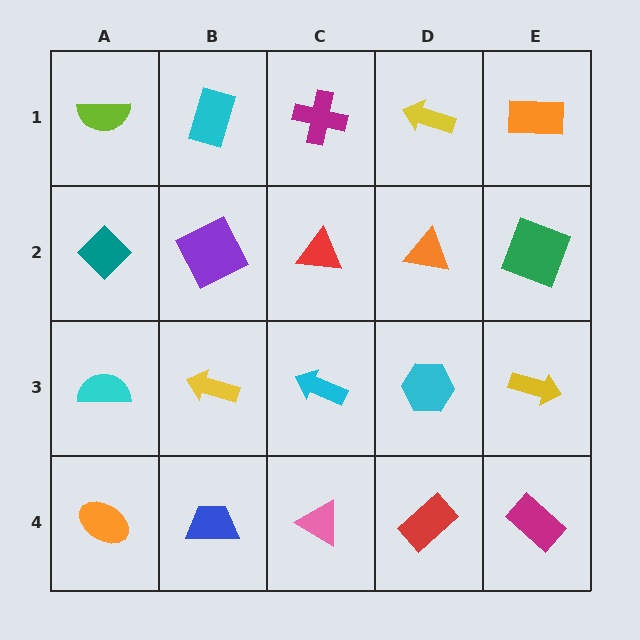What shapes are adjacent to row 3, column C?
A red triangle (row 2, column C), a pink triangle (row 4, column C), a yellow arrow (row 3, column B), a cyan hexagon (row 3, column D).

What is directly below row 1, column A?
A teal diamond.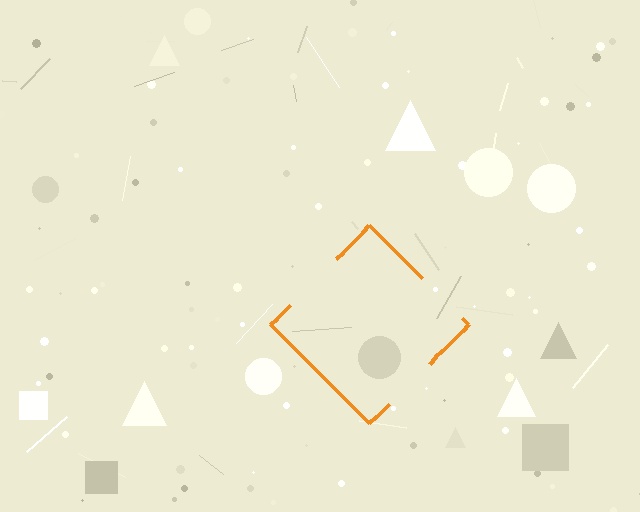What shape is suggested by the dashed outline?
The dashed outline suggests a diamond.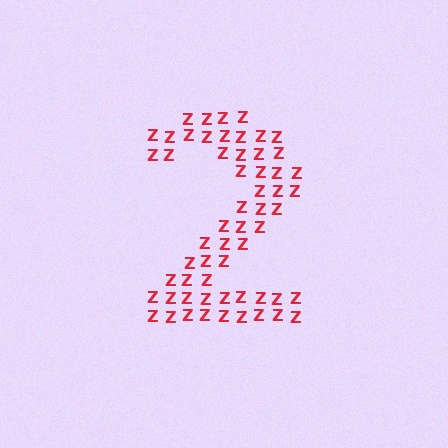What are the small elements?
The small elements are letter Z's.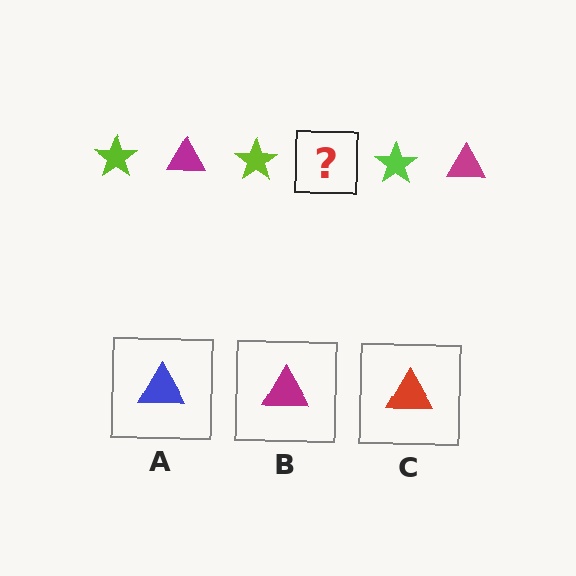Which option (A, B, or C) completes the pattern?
B.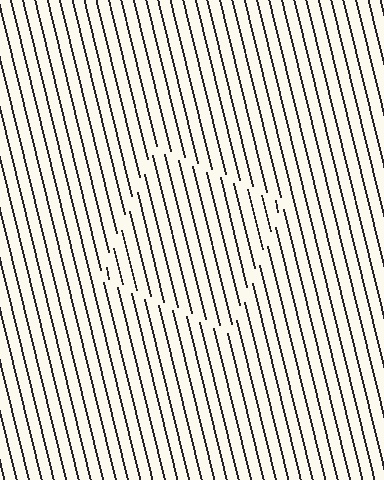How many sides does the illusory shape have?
4 sides — the line-ends trace a square.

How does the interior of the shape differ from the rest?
The interior of the shape contains the same grating, shifted by half a period — the contour is defined by the phase discontinuity where line-ends from the inner and outer gratings abut.